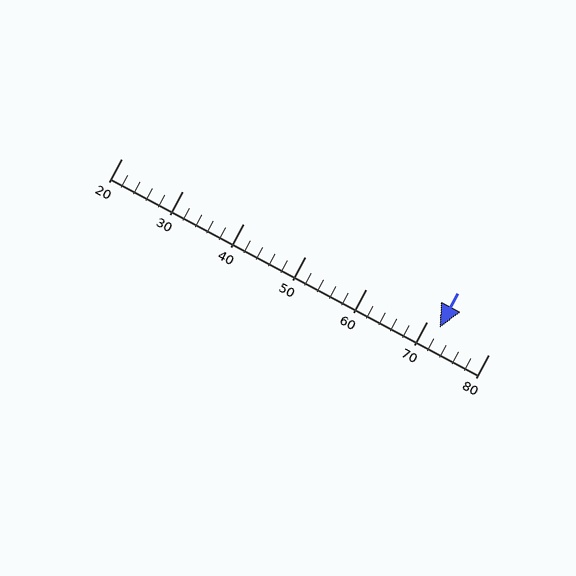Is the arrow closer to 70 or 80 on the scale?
The arrow is closer to 70.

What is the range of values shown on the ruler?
The ruler shows values from 20 to 80.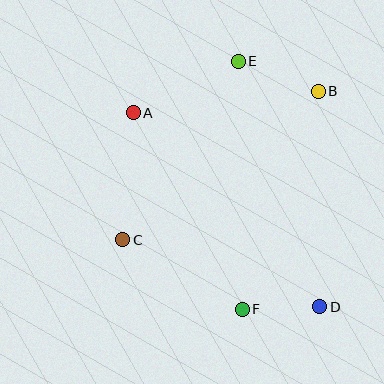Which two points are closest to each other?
Points D and F are closest to each other.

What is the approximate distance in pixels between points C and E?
The distance between C and E is approximately 213 pixels.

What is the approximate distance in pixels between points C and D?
The distance between C and D is approximately 208 pixels.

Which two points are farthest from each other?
Points A and D are farthest from each other.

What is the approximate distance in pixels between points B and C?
The distance between B and C is approximately 246 pixels.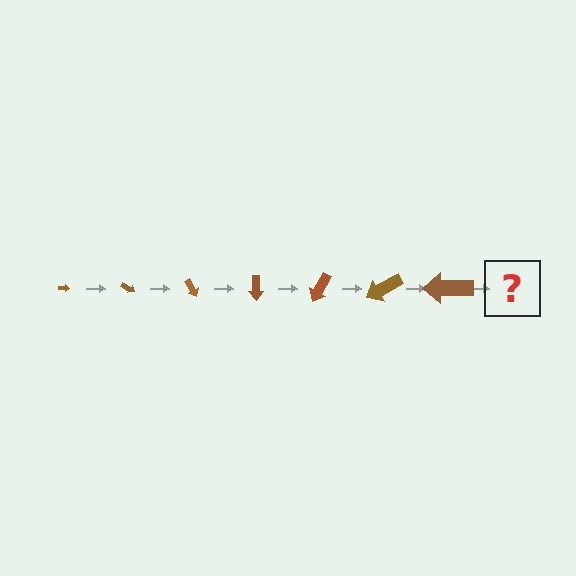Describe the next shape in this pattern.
It should be an arrow, larger than the previous one and rotated 210 degrees from the start.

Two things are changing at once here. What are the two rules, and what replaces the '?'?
The two rules are that the arrow grows larger each step and it rotates 30 degrees each step. The '?' should be an arrow, larger than the previous one and rotated 210 degrees from the start.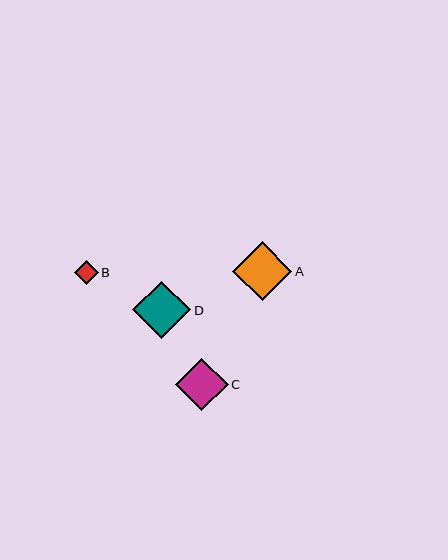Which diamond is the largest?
Diamond A is the largest with a size of approximately 59 pixels.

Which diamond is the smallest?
Diamond B is the smallest with a size of approximately 24 pixels.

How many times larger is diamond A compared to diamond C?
Diamond A is approximately 1.1 times the size of diamond C.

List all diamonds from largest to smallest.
From largest to smallest: A, D, C, B.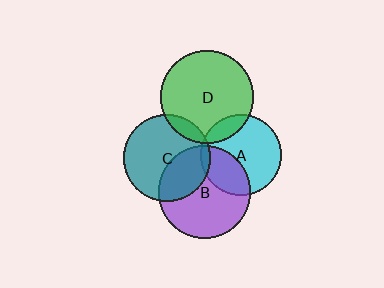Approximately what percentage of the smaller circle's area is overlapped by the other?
Approximately 5%.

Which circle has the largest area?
Circle D (green).